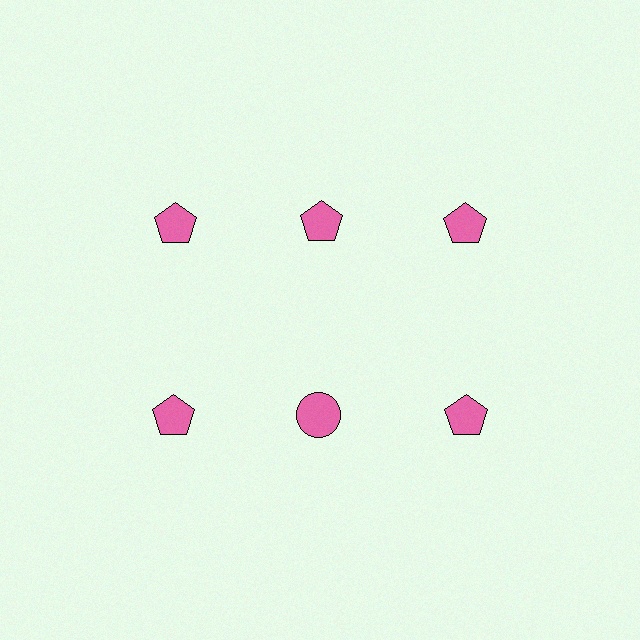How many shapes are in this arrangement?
There are 6 shapes arranged in a grid pattern.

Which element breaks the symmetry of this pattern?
The pink circle in the second row, second from left column breaks the symmetry. All other shapes are pink pentagons.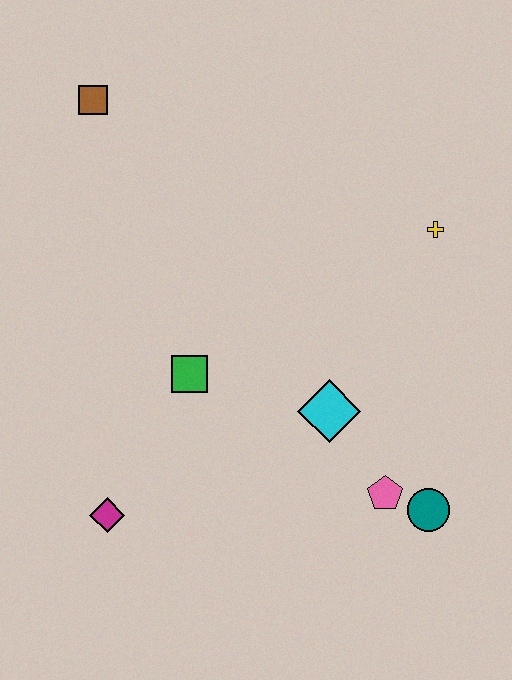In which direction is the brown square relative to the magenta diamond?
The brown square is above the magenta diamond.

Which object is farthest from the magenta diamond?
The yellow cross is farthest from the magenta diamond.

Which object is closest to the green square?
The cyan diamond is closest to the green square.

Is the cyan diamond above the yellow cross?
No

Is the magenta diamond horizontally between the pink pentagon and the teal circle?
No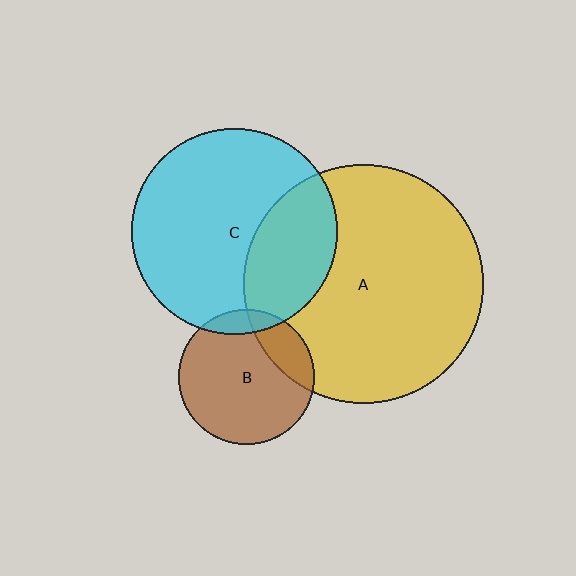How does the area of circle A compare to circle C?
Approximately 1.3 times.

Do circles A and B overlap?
Yes.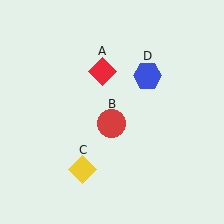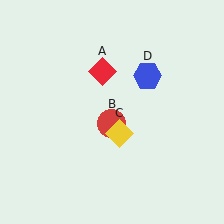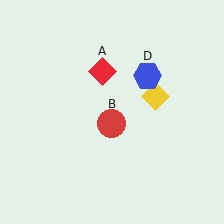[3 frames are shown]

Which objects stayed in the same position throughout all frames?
Red diamond (object A) and red circle (object B) and blue hexagon (object D) remained stationary.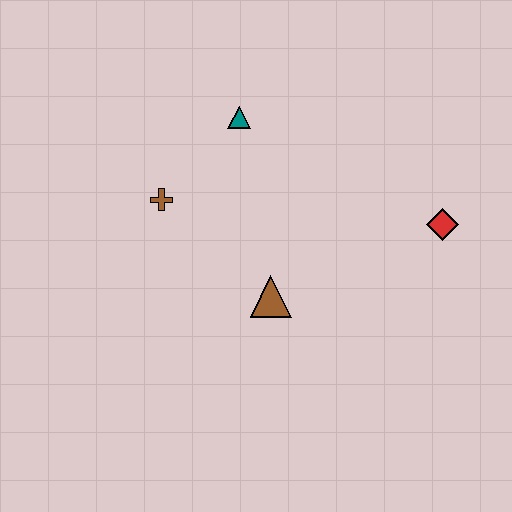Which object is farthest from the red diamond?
The brown cross is farthest from the red diamond.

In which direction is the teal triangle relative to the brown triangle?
The teal triangle is above the brown triangle.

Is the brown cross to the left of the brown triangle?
Yes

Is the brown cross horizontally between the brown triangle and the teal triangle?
No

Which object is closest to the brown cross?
The teal triangle is closest to the brown cross.